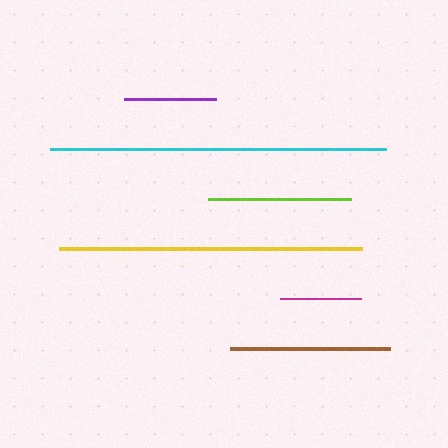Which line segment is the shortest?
The magenta line is the shortest at approximately 82 pixels.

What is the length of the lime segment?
The lime segment is approximately 144 pixels long.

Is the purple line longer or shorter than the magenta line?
The purple line is longer than the magenta line.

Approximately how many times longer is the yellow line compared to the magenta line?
The yellow line is approximately 3.7 times the length of the magenta line.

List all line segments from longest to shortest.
From longest to shortest: cyan, yellow, brown, lime, purple, magenta.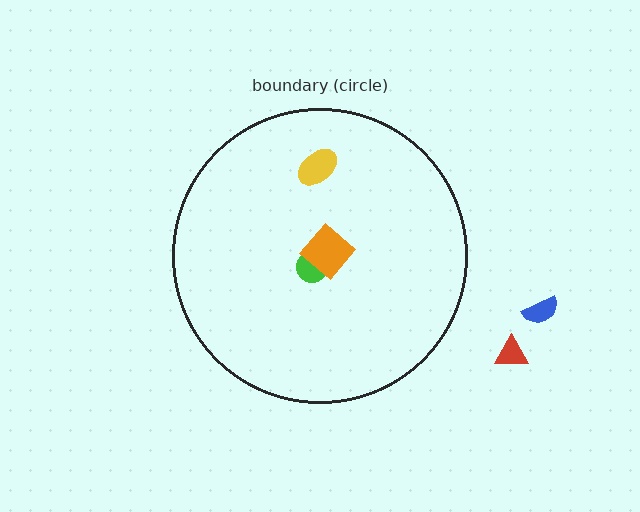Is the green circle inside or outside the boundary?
Inside.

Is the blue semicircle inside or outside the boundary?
Outside.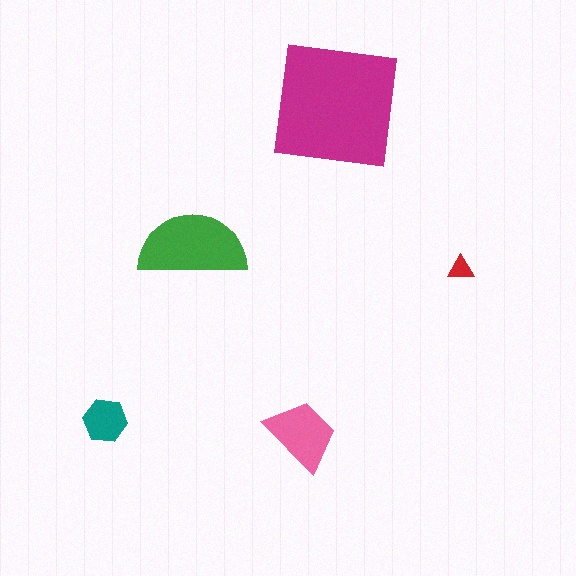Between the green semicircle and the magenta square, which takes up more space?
The magenta square.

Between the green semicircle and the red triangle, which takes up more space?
The green semicircle.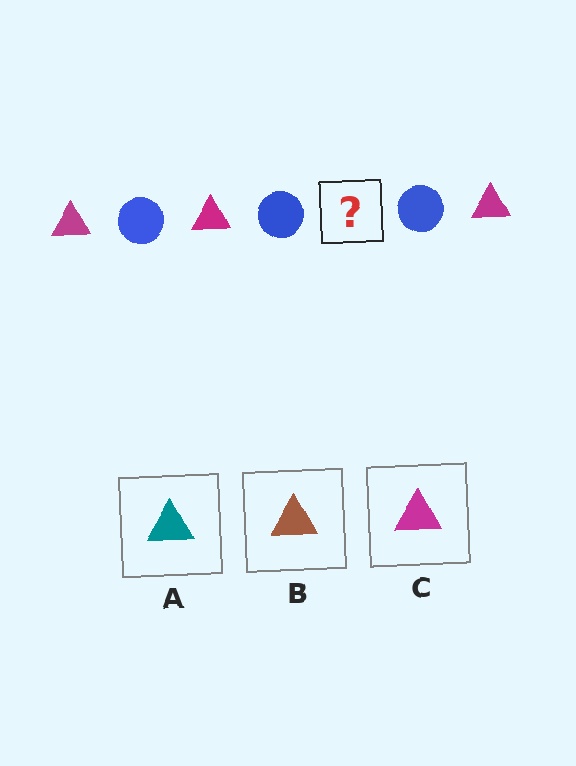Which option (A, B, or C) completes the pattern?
C.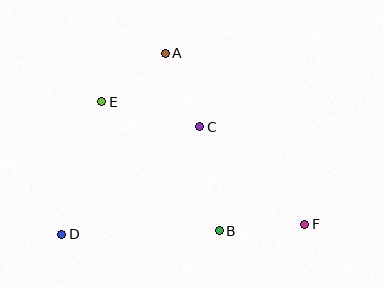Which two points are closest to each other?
Points A and E are closest to each other.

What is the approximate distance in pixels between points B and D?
The distance between B and D is approximately 157 pixels.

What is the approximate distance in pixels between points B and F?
The distance between B and F is approximately 85 pixels.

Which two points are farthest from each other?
Points D and F are farthest from each other.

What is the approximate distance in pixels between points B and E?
The distance between B and E is approximately 175 pixels.